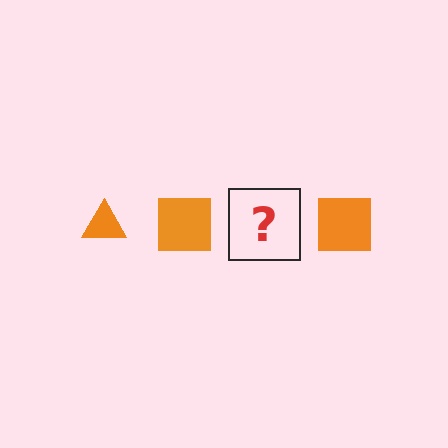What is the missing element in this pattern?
The missing element is an orange triangle.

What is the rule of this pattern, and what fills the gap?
The rule is that the pattern cycles through triangle, square shapes in orange. The gap should be filled with an orange triangle.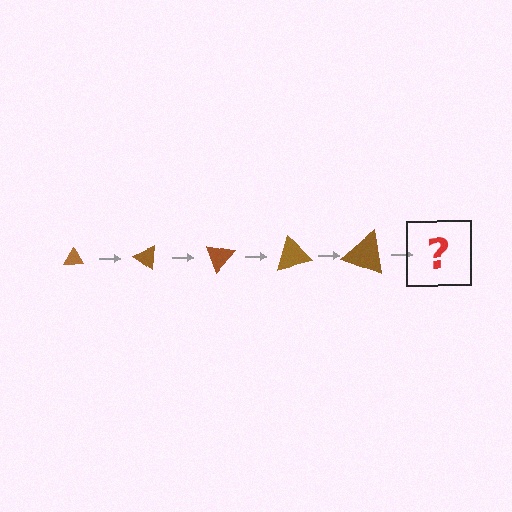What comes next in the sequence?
The next element should be a triangle, larger than the previous one and rotated 175 degrees from the start.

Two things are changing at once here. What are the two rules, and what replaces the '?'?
The two rules are that the triangle grows larger each step and it rotates 35 degrees each step. The '?' should be a triangle, larger than the previous one and rotated 175 degrees from the start.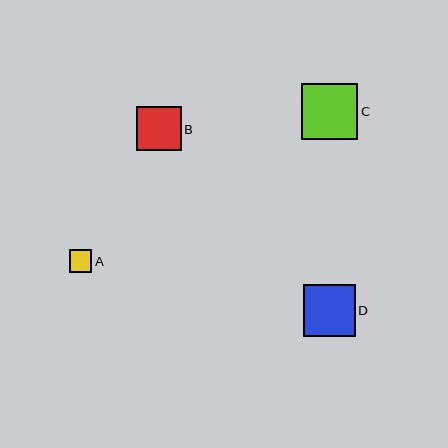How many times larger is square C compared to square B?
Square C is approximately 1.2 times the size of square B.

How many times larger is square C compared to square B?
Square C is approximately 1.2 times the size of square B.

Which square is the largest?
Square C is the largest with a size of approximately 56 pixels.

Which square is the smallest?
Square A is the smallest with a size of approximately 23 pixels.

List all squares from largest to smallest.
From largest to smallest: C, D, B, A.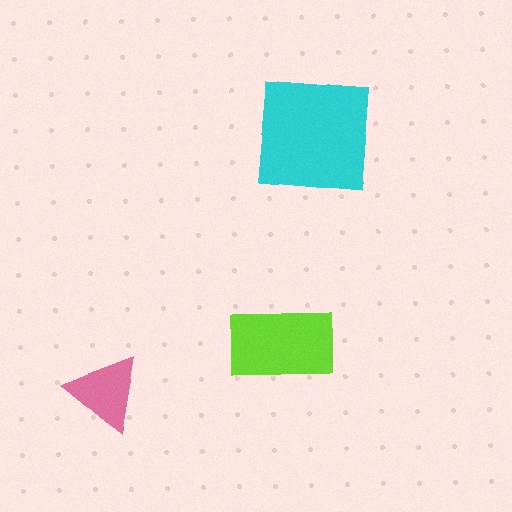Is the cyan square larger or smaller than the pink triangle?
Larger.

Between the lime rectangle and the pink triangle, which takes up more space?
The lime rectangle.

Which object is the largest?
The cyan square.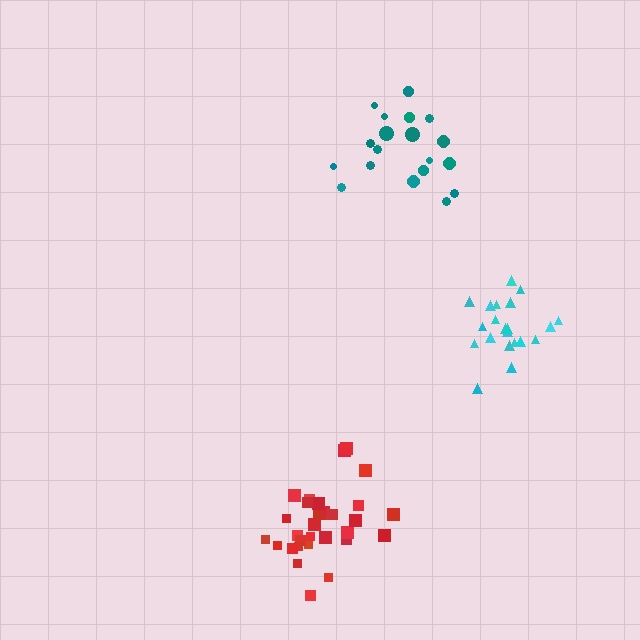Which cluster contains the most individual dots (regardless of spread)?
Red (32).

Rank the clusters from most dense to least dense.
cyan, red, teal.